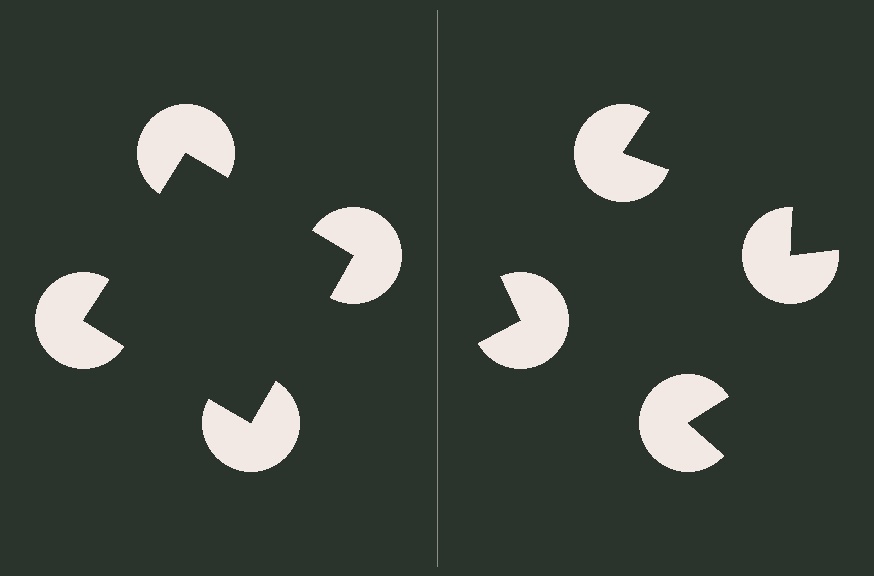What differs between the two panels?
The pac-man discs are positioned identically on both sides; only the wedge orientations differ. On the left they align to a square; on the right they are misaligned.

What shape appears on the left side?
An illusory square.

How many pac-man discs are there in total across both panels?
8 — 4 on each side.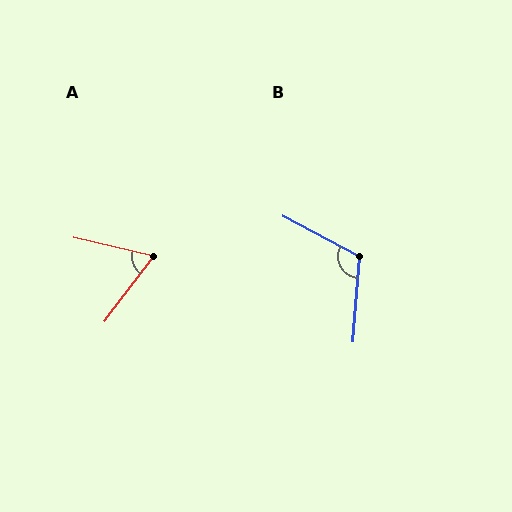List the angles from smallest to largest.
A (66°), B (113°).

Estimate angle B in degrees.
Approximately 113 degrees.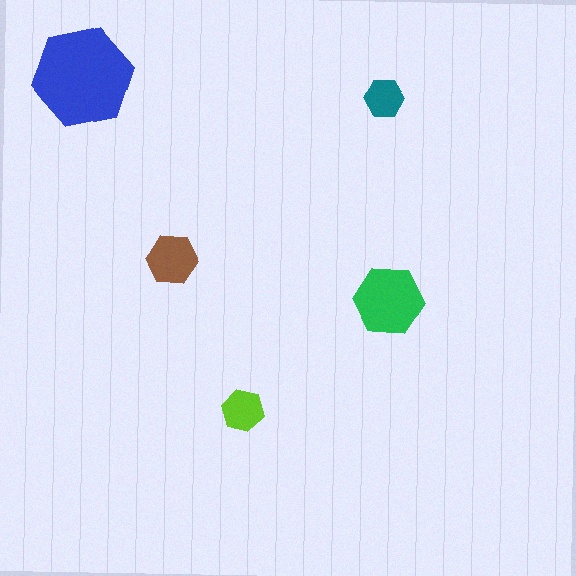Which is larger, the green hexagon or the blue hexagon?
The blue one.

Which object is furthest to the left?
The blue hexagon is leftmost.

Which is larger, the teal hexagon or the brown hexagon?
The brown one.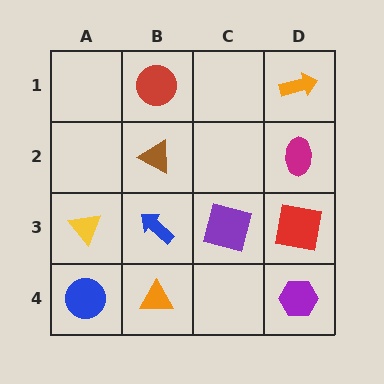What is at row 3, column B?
A blue arrow.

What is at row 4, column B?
An orange triangle.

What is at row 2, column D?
A magenta ellipse.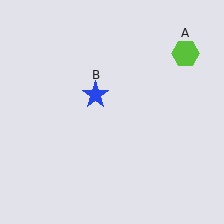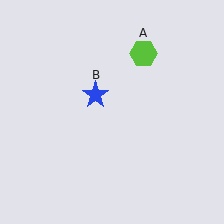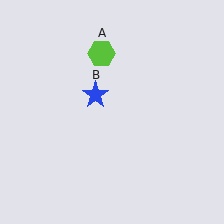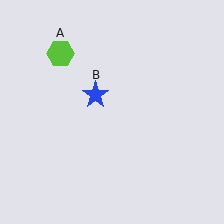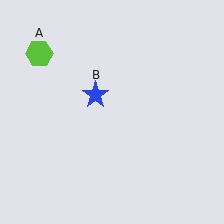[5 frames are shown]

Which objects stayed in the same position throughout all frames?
Blue star (object B) remained stationary.